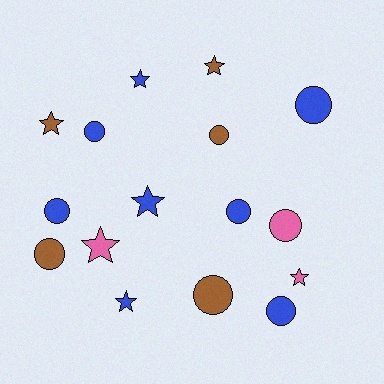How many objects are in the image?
There are 16 objects.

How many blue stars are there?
There are 3 blue stars.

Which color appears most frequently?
Blue, with 8 objects.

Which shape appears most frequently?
Circle, with 9 objects.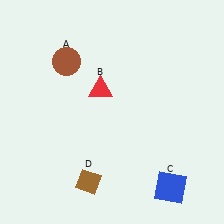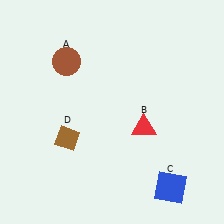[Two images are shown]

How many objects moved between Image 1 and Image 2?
2 objects moved between the two images.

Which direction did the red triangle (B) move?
The red triangle (B) moved right.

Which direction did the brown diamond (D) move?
The brown diamond (D) moved up.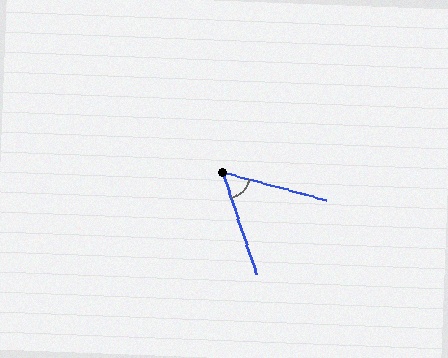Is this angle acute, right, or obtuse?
It is acute.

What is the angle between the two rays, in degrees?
Approximately 57 degrees.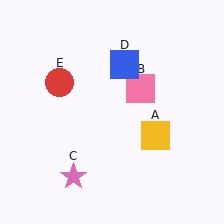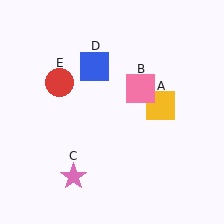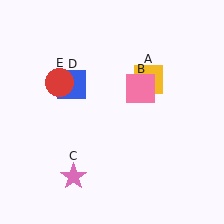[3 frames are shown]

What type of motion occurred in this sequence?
The yellow square (object A), blue square (object D) rotated counterclockwise around the center of the scene.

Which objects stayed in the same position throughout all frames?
Pink square (object B) and pink star (object C) and red circle (object E) remained stationary.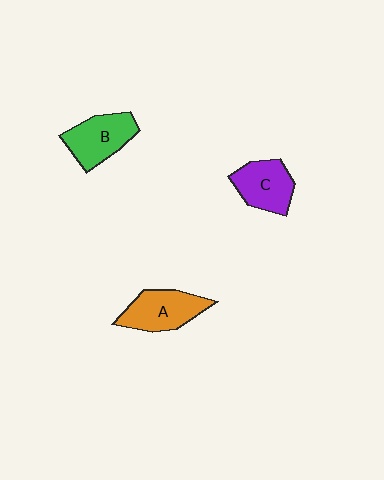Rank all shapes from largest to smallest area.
From largest to smallest: A (orange), B (green), C (purple).